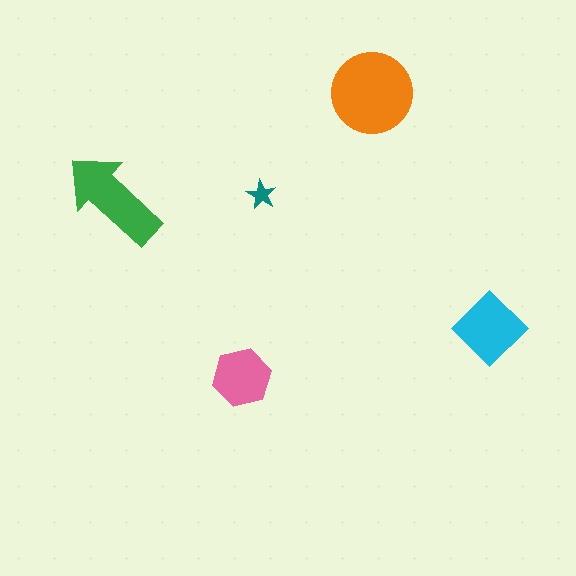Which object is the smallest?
The teal star.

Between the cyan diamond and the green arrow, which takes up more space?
The green arrow.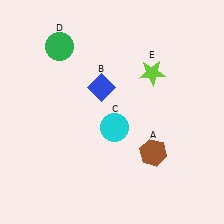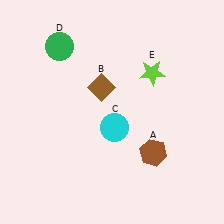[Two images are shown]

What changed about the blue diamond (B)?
In Image 1, B is blue. In Image 2, it changed to brown.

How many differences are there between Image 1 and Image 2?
There is 1 difference between the two images.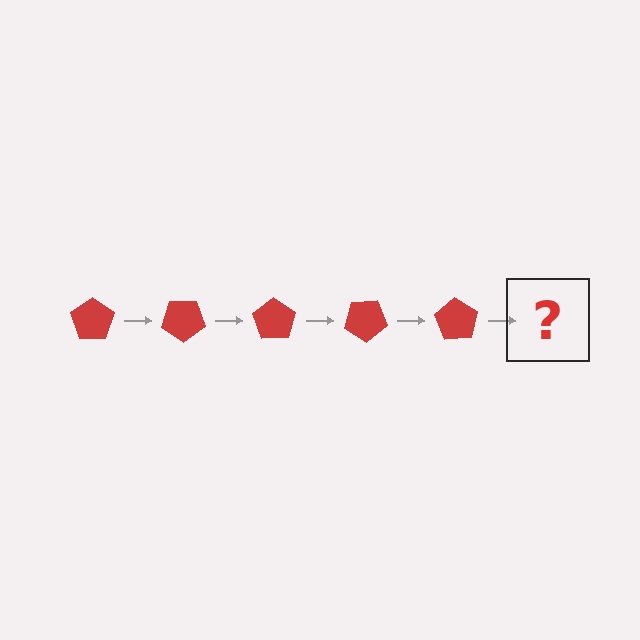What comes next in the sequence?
The next element should be a red pentagon rotated 175 degrees.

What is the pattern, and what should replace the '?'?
The pattern is that the pentagon rotates 35 degrees each step. The '?' should be a red pentagon rotated 175 degrees.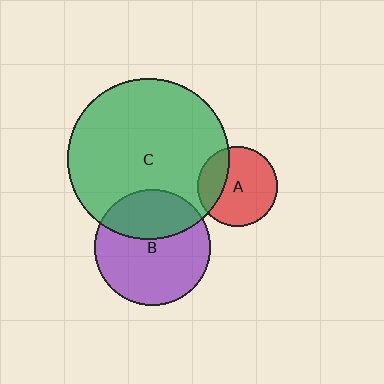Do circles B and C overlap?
Yes.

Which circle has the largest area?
Circle C (green).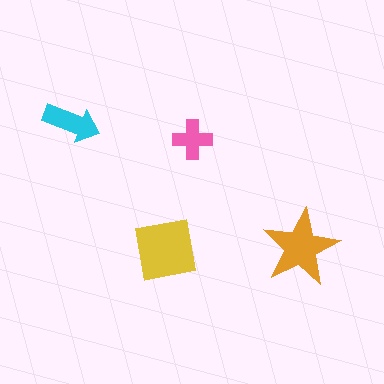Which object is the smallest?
The pink cross.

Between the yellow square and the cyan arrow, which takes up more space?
The yellow square.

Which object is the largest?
The yellow square.